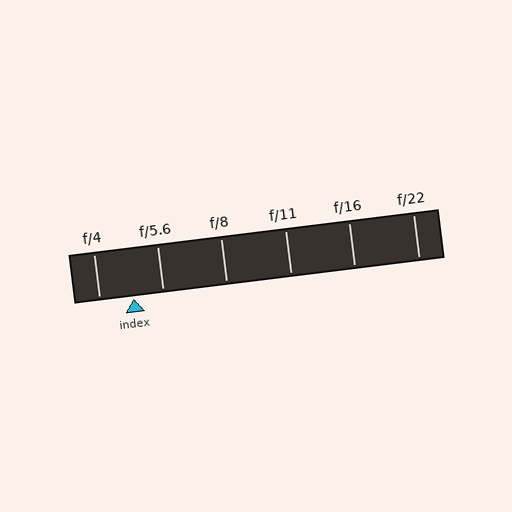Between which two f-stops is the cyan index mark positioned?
The index mark is between f/4 and f/5.6.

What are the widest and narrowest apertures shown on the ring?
The widest aperture shown is f/4 and the narrowest is f/22.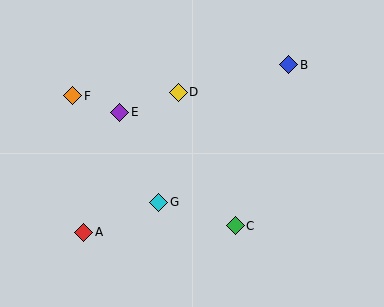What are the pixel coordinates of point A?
Point A is at (84, 232).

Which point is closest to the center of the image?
Point G at (159, 202) is closest to the center.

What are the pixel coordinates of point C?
Point C is at (235, 226).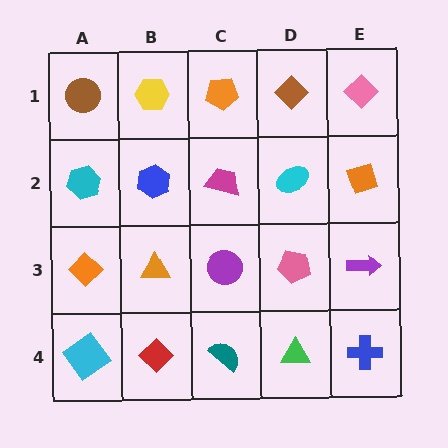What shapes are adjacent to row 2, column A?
A brown circle (row 1, column A), an orange diamond (row 3, column A), a blue hexagon (row 2, column B).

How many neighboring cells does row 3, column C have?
4.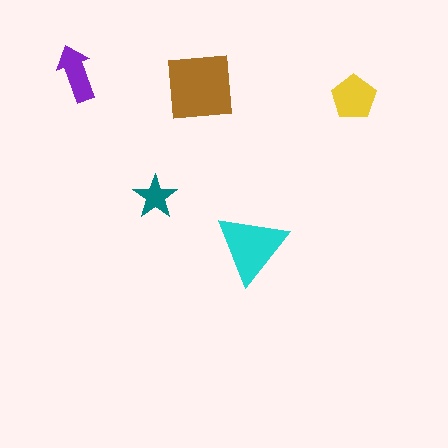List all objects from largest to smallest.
The brown square, the cyan triangle, the yellow pentagon, the purple arrow, the teal star.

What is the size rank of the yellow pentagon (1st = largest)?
3rd.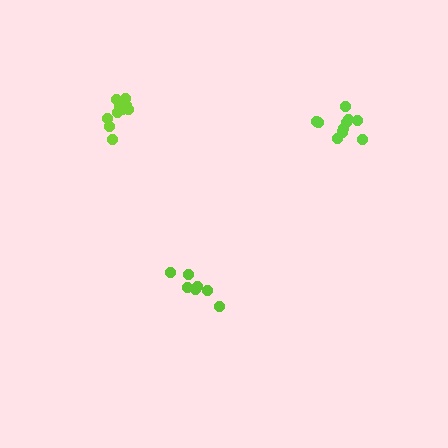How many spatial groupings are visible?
There are 3 spatial groupings.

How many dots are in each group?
Group 1: 7 dots, Group 2: 10 dots, Group 3: 11 dots (28 total).